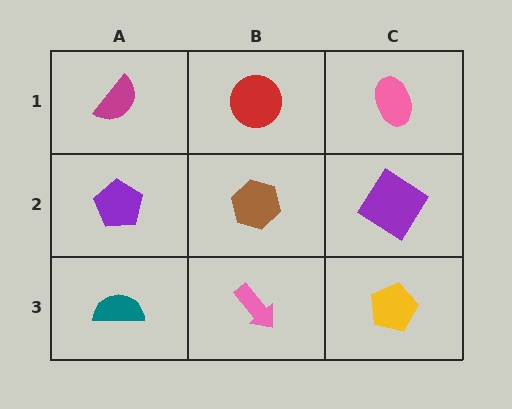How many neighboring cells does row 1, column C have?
2.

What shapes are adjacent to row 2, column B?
A red circle (row 1, column B), a pink arrow (row 3, column B), a purple pentagon (row 2, column A), a purple diamond (row 2, column C).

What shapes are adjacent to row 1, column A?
A purple pentagon (row 2, column A), a red circle (row 1, column B).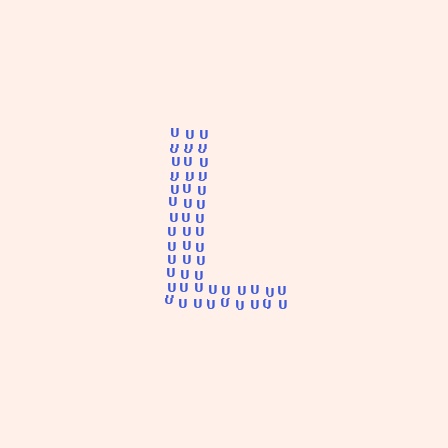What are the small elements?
The small elements are letter U's.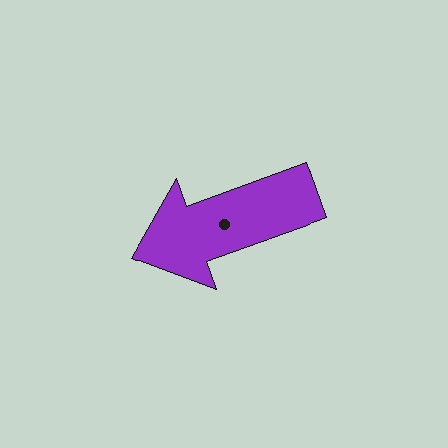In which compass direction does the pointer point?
West.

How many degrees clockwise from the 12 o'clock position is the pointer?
Approximately 250 degrees.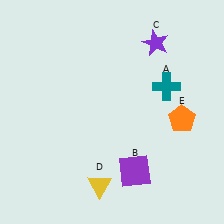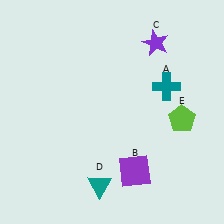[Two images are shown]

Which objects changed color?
D changed from yellow to teal. E changed from orange to lime.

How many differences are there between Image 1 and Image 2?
There are 2 differences between the two images.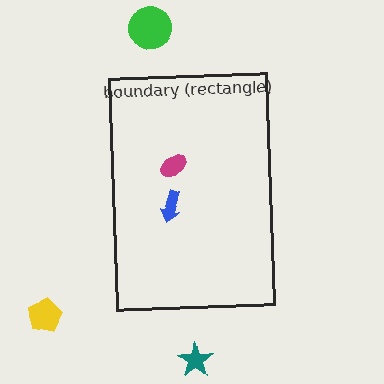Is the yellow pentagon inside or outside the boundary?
Outside.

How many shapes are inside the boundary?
2 inside, 3 outside.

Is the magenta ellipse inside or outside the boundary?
Inside.